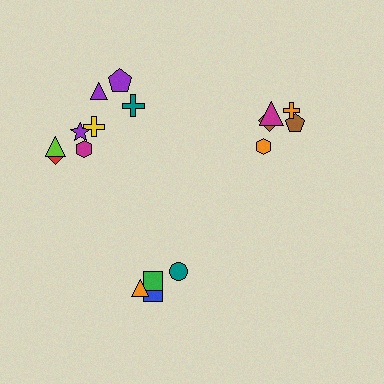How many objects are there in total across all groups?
There are 17 objects.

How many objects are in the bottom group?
There are 4 objects.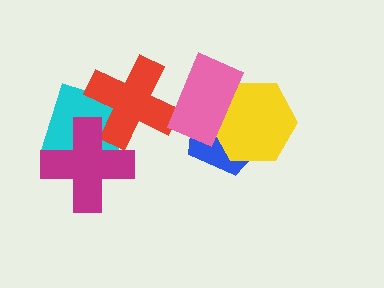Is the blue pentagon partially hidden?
Yes, it is partially covered by another shape.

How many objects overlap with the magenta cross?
2 objects overlap with the magenta cross.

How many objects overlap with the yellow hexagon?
2 objects overlap with the yellow hexagon.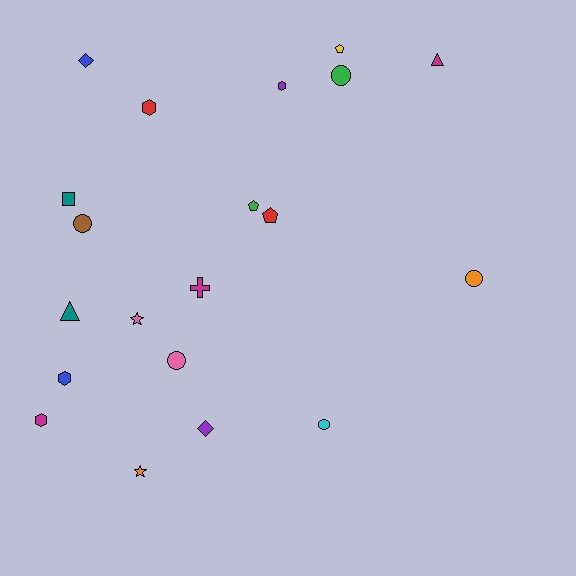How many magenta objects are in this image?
There are 3 magenta objects.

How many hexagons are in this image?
There are 4 hexagons.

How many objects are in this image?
There are 20 objects.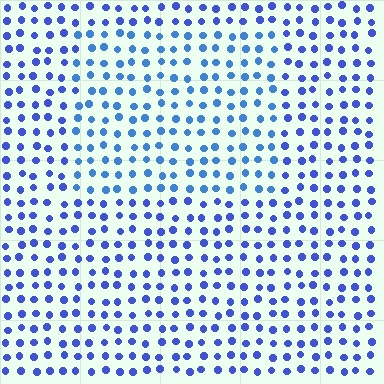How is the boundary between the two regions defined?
The boundary is defined purely by a slight shift in hue (about 20 degrees). Spacing, size, and orientation are identical on both sides.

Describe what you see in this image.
The image is filled with small blue elements in a uniform arrangement. A rectangle-shaped region is visible where the elements are tinted to a slightly different hue, forming a subtle color boundary.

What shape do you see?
I see a rectangle.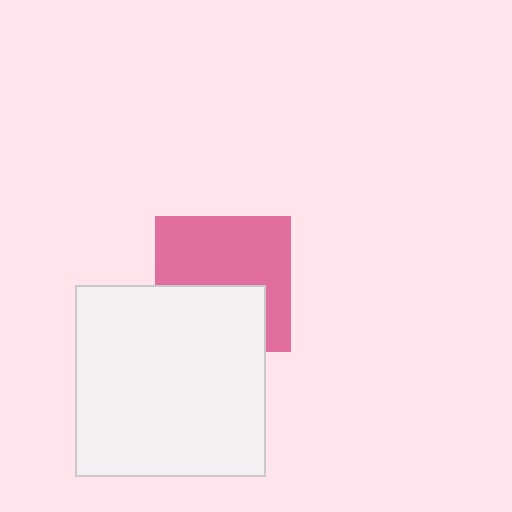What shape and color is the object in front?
The object in front is a white square.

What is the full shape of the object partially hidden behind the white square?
The partially hidden object is a pink square.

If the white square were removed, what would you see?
You would see the complete pink square.